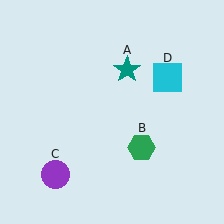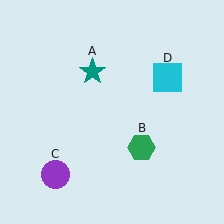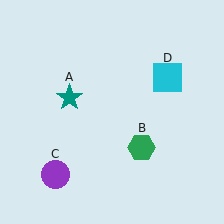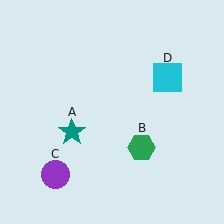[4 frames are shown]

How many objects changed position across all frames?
1 object changed position: teal star (object A).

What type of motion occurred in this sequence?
The teal star (object A) rotated counterclockwise around the center of the scene.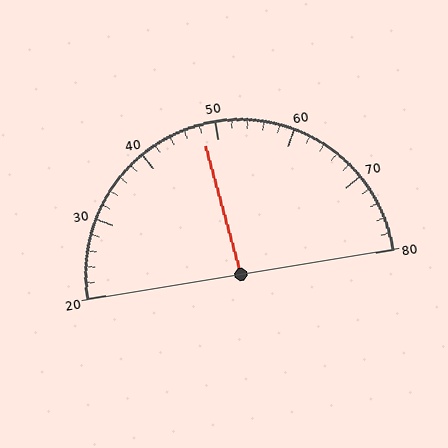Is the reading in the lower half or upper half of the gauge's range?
The reading is in the lower half of the range (20 to 80).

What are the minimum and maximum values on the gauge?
The gauge ranges from 20 to 80.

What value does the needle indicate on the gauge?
The needle indicates approximately 48.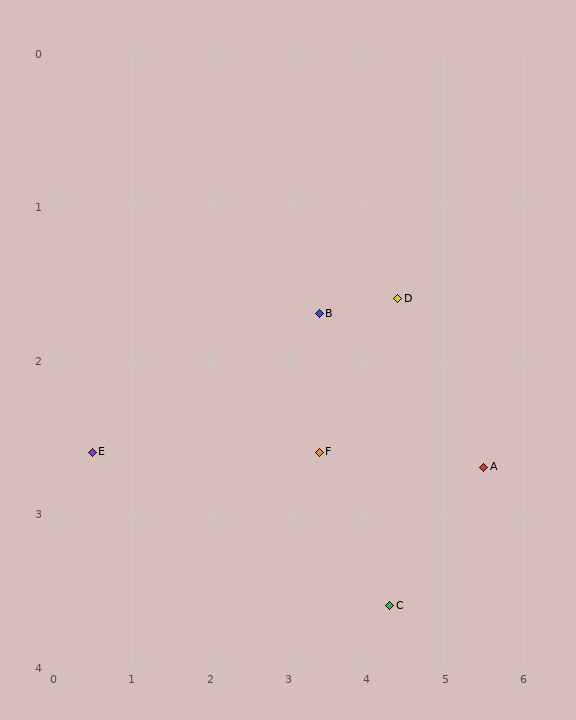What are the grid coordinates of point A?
Point A is at approximately (5.5, 2.7).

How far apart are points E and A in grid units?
Points E and A are about 5.0 grid units apart.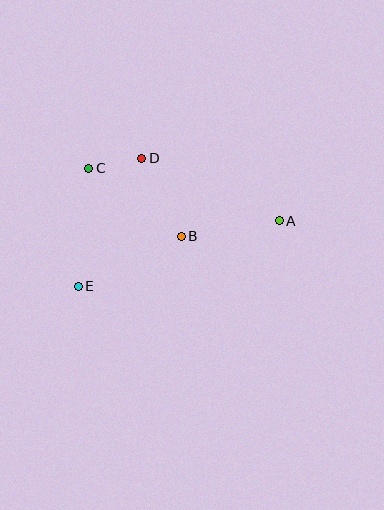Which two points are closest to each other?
Points C and D are closest to each other.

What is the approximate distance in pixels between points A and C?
The distance between A and C is approximately 197 pixels.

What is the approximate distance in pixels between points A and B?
The distance between A and B is approximately 99 pixels.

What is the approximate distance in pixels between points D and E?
The distance between D and E is approximately 143 pixels.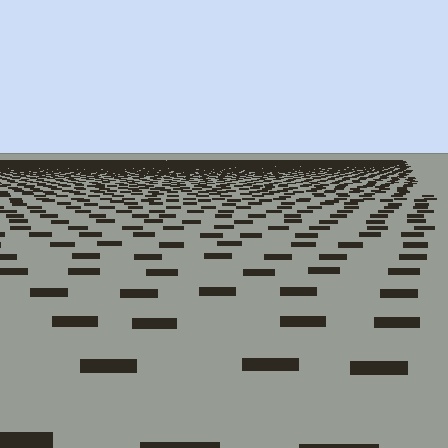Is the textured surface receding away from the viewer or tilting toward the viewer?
The surface is receding away from the viewer. Texture elements get smaller and denser toward the top.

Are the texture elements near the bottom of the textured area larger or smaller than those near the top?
Larger. Near the bottom, elements are closer to the viewer and appear at a bigger on-screen size.